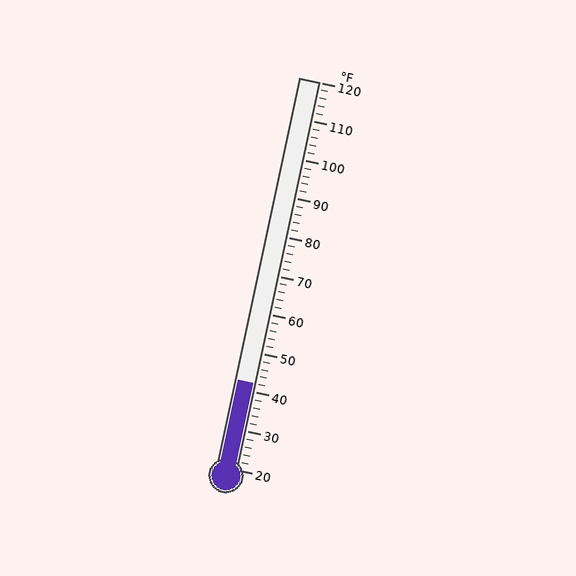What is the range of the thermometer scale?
The thermometer scale ranges from 20°F to 120°F.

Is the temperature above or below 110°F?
The temperature is below 110°F.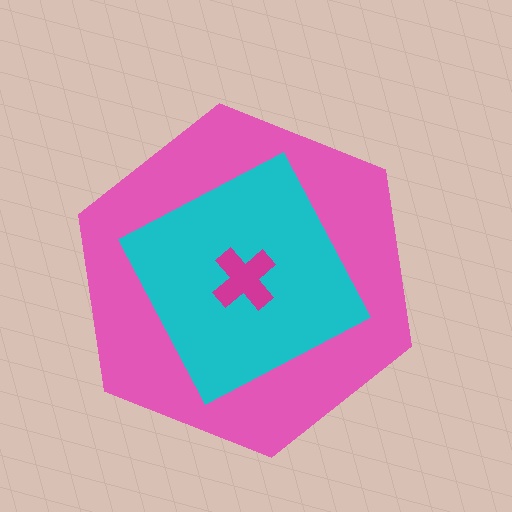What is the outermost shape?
The pink hexagon.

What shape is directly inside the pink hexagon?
The cyan diamond.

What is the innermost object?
The magenta cross.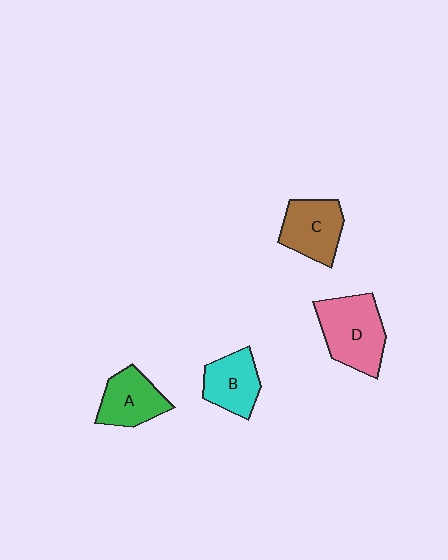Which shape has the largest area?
Shape D (pink).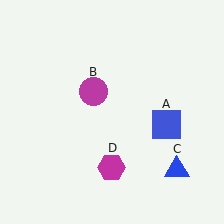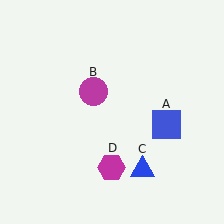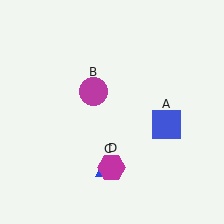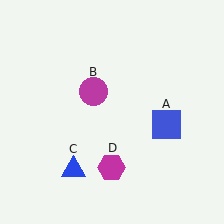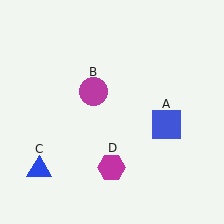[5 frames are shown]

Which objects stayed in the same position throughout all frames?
Blue square (object A) and magenta circle (object B) and magenta hexagon (object D) remained stationary.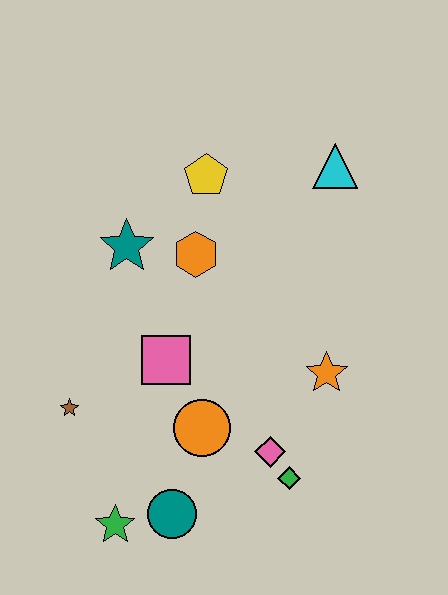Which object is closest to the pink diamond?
The green diamond is closest to the pink diamond.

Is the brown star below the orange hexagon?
Yes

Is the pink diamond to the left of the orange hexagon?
No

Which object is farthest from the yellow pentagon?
The green star is farthest from the yellow pentagon.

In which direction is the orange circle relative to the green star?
The orange circle is above the green star.